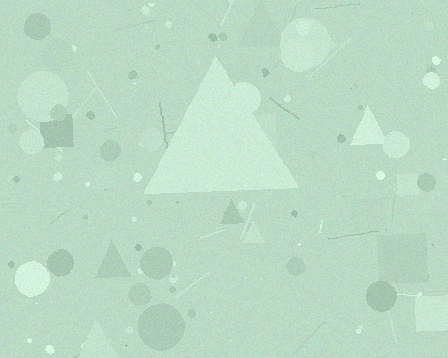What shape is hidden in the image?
A triangle is hidden in the image.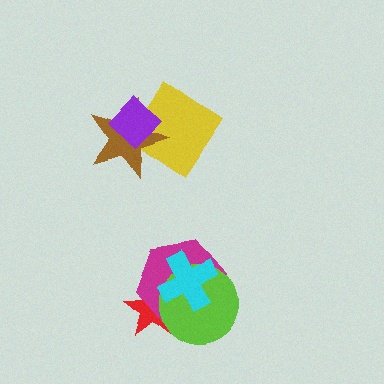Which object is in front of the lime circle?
The cyan cross is in front of the lime circle.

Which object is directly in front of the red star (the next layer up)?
The magenta hexagon is directly in front of the red star.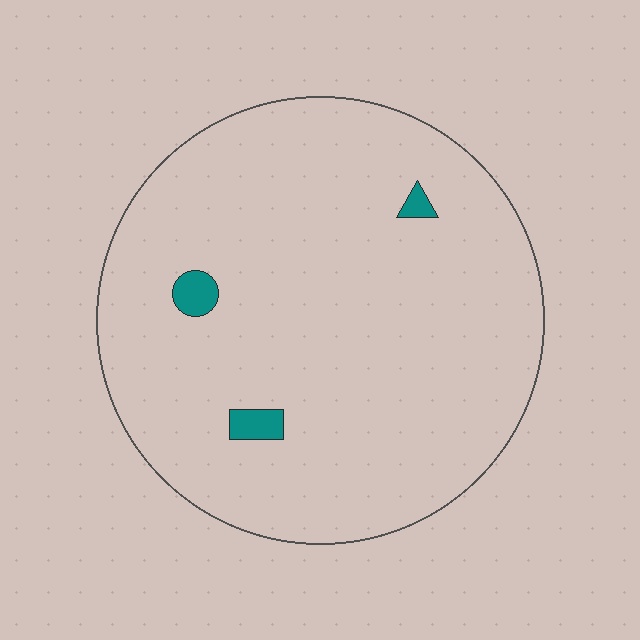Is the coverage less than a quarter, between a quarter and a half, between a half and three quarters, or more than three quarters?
Less than a quarter.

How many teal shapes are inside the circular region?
3.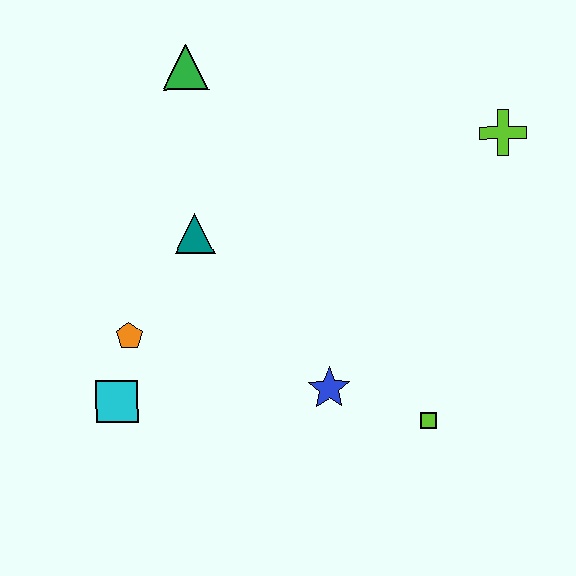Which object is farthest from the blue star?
The green triangle is farthest from the blue star.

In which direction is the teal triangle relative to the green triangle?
The teal triangle is below the green triangle.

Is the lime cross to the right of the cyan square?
Yes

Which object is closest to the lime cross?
The lime square is closest to the lime cross.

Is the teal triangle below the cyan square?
No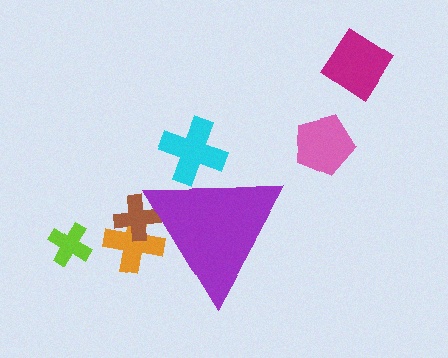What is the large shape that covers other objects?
A purple triangle.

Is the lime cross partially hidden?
No, the lime cross is fully visible.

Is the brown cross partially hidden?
Yes, the brown cross is partially hidden behind the purple triangle.